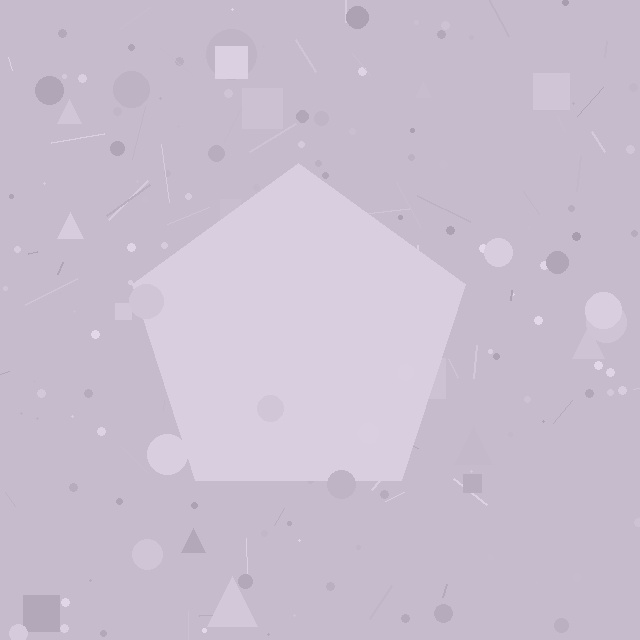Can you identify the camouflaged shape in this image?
The camouflaged shape is a pentagon.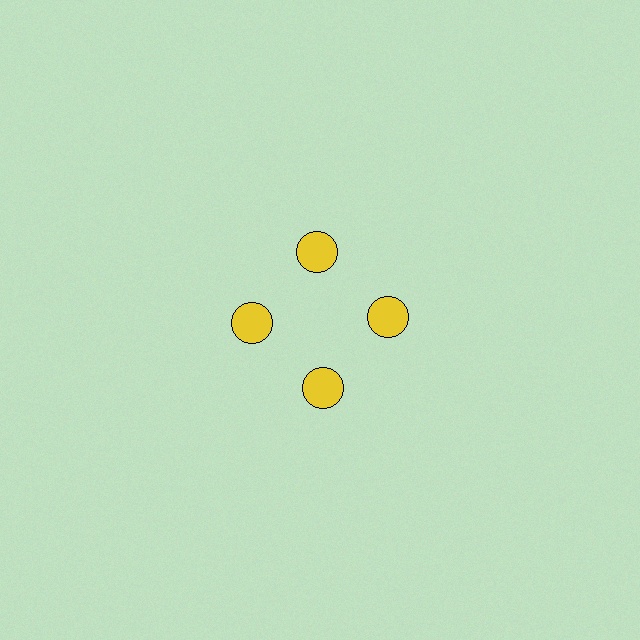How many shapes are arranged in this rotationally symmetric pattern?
There are 4 shapes, arranged in 4 groups of 1.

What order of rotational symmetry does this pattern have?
This pattern has 4-fold rotational symmetry.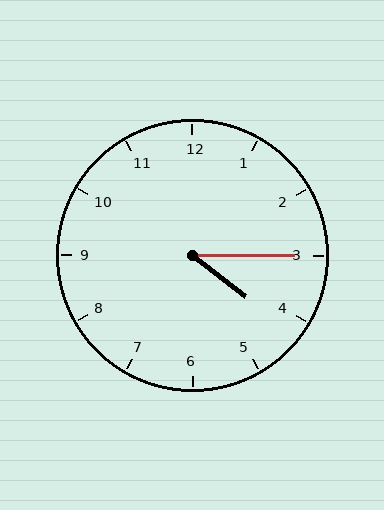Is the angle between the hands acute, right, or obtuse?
It is acute.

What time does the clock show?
4:15.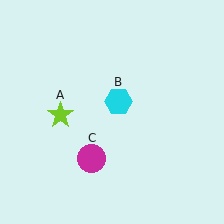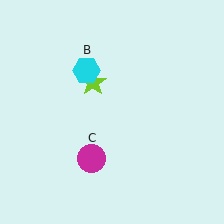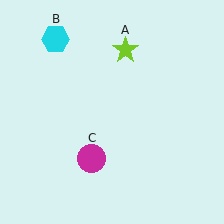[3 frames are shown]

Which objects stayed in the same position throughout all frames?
Magenta circle (object C) remained stationary.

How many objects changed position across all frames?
2 objects changed position: lime star (object A), cyan hexagon (object B).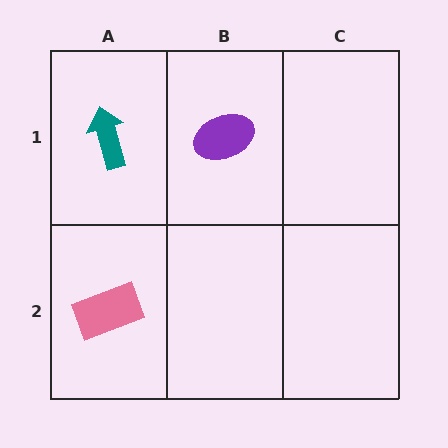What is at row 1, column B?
A purple ellipse.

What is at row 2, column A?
A pink rectangle.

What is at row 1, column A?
A teal arrow.